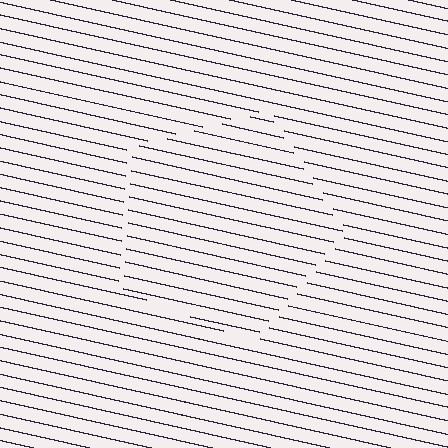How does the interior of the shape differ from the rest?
The interior of the shape contains the same grating, shifted by half a period — the contour is defined by the phase discontinuity where line-ends from the inner and outer gratings abut.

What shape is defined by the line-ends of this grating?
An illusory pentagon. The interior of the shape contains the same grating, shifted by half a period — the contour is defined by the phase discontinuity where line-ends from the inner and outer gratings abut.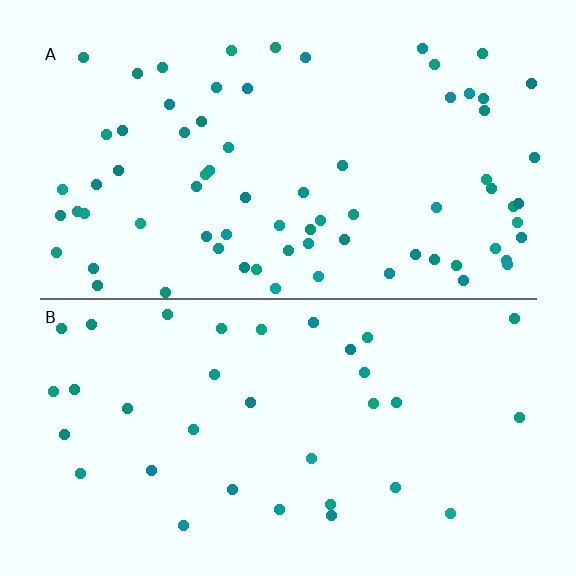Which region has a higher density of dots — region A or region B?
A (the top).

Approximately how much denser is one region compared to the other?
Approximately 2.1× — region A over region B.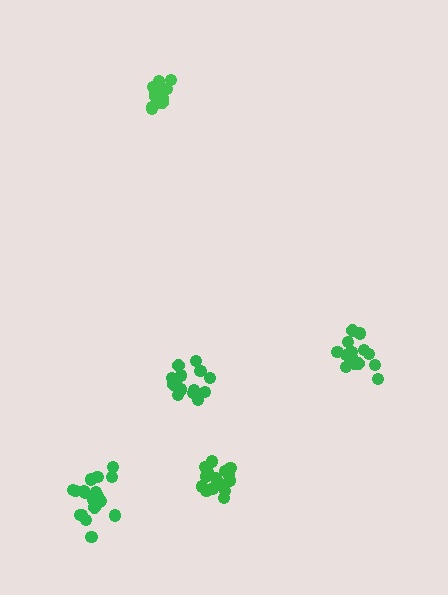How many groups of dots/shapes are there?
There are 5 groups.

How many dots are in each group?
Group 1: 18 dots, Group 2: 19 dots, Group 3: 15 dots, Group 4: 16 dots, Group 5: 16 dots (84 total).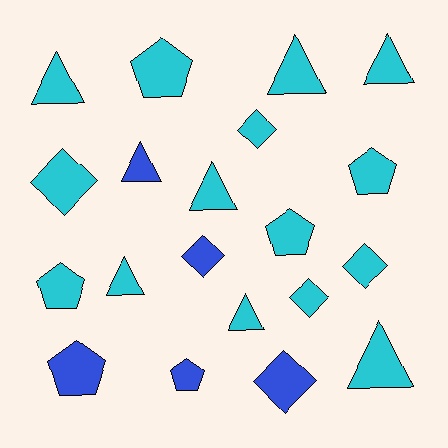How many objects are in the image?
There are 20 objects.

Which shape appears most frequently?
Triangle, with 8 objects.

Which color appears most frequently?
Cyan, with 15 objects.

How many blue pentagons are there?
There are 2 blue pentagons.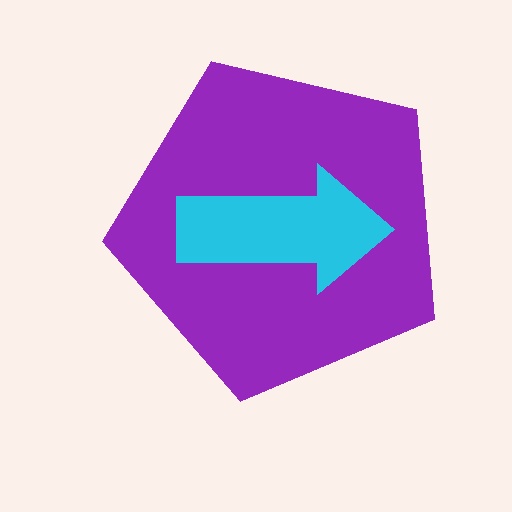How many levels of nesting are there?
2.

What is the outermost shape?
The purple pentagon.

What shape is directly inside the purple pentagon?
The cyan arrow.